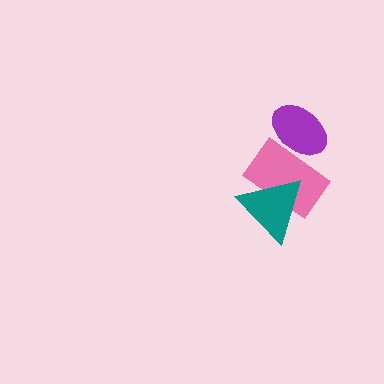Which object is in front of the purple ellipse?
The pink rectangle is in front of the purple ellipse.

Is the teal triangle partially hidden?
No, no other shape covers it.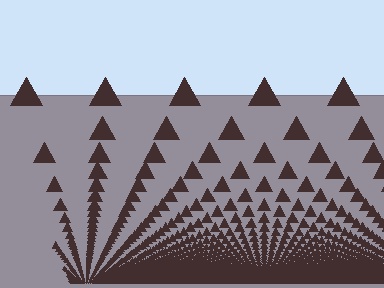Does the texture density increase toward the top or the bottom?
Density increases toward the bottom.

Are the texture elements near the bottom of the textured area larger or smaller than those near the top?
Smaller. The gradient is inverted — elements near the bottom are smaller and denser.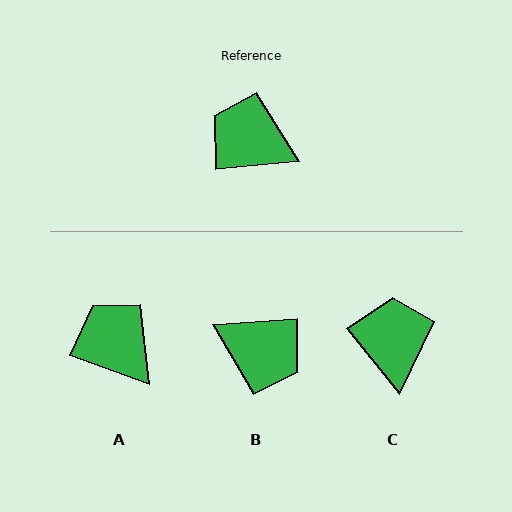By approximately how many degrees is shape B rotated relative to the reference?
Approximately 178 degrees counter-clockwise.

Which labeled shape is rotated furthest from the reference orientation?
B, about 178 degrees away.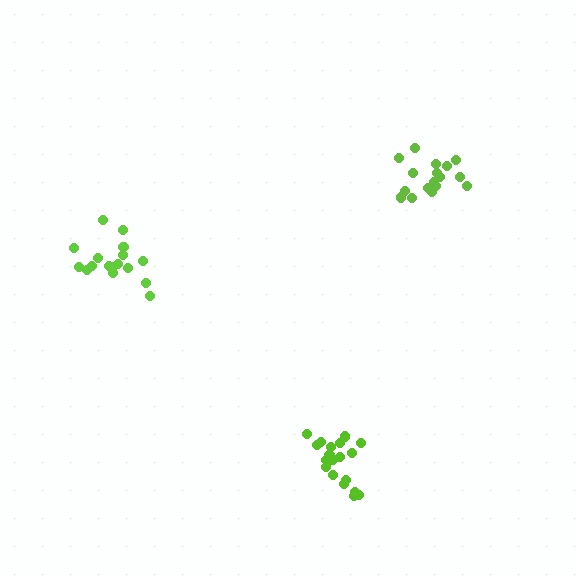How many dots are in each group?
Group 1: 19 dots, Group 2: 18 dots, Group 3: 17 dots (54 total).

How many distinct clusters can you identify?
There are 3 distinct clusters.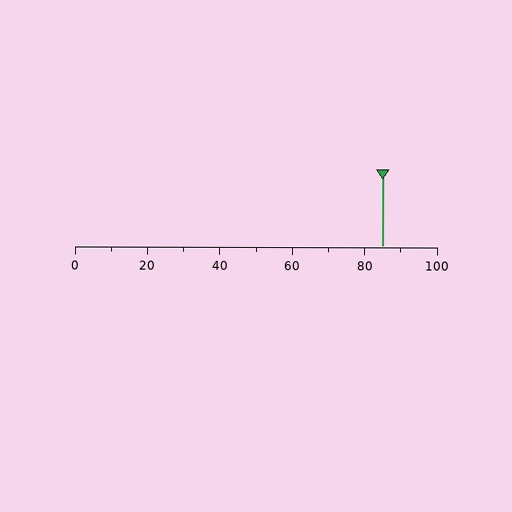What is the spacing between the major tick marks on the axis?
The major ticks are spaced 20 apart.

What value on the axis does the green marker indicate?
The marker indicates approximately 85.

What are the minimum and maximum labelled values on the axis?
The axis runs from 0 to 100.